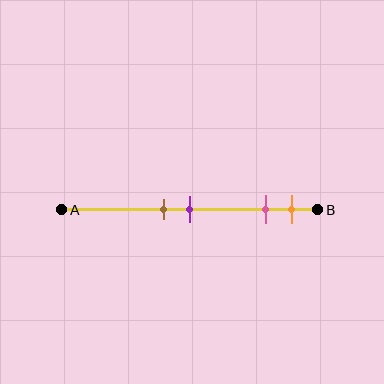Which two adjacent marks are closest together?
The brown and purple marks are the closest adjacent pair.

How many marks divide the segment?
There are 4 marks dividing the segment.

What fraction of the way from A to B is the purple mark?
The purple mark is approximately 50% (0.5) of the way from A to B.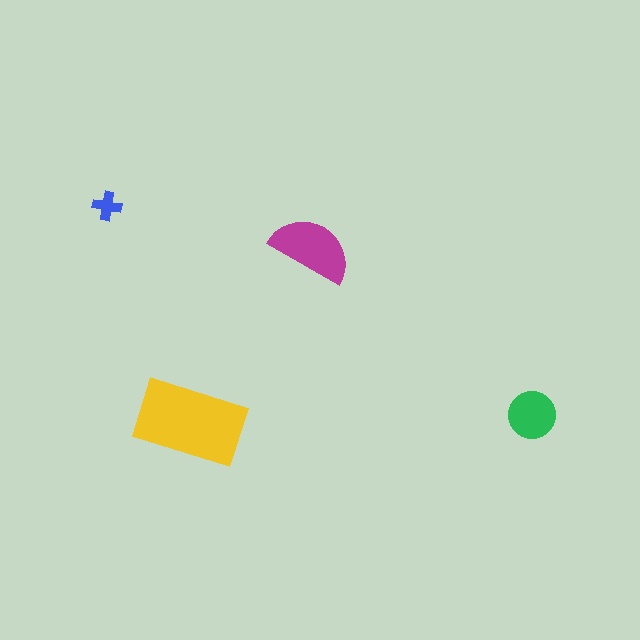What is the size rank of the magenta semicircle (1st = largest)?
2nd.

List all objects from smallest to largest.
The blue cross, the green circle, the magenta semicircle, the yellow rectangle.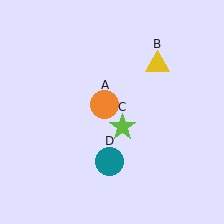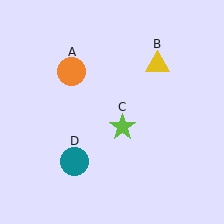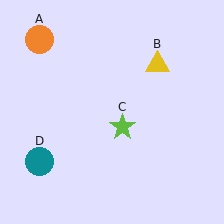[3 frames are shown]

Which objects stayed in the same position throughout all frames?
Yellow triangle (object B) and lime star (object C) remained stationary.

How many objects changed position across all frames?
2 objects changed position: orange circle (object A), teal circle (object D).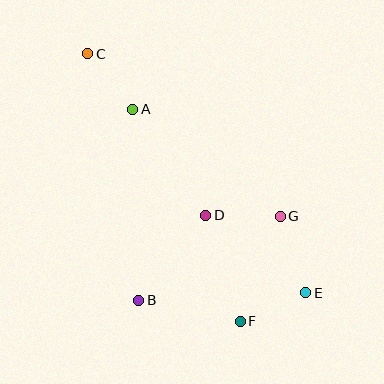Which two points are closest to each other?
Points E and F are closest to each other.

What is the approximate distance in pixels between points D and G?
The distance between D and G is approximately 75 pixels.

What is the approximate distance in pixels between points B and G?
The distance between B and G is approximately 164 pixels.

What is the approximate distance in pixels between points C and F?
The distance between C and F is approximately 308 pixels.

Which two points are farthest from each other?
Points C and E are farthest from each other.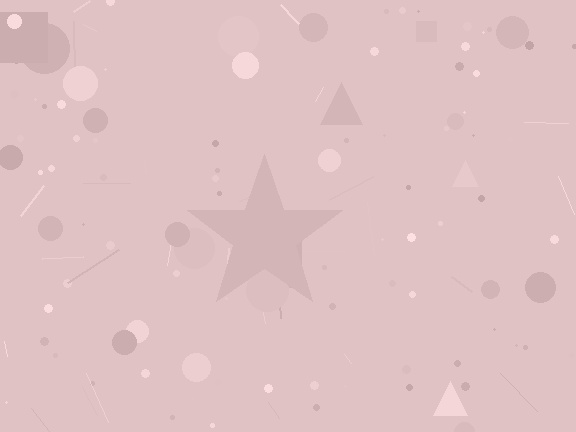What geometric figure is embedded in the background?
A star is embedded in the background.